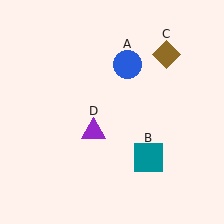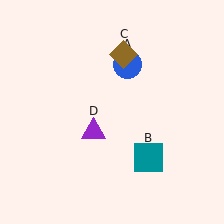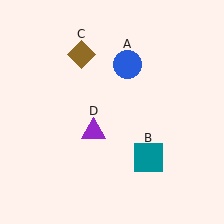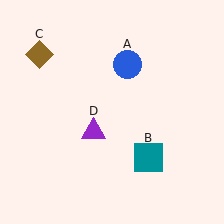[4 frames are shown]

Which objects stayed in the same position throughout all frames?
Blue circle (object A) and teal square (object B) and purple triangle (object D) remained stationary.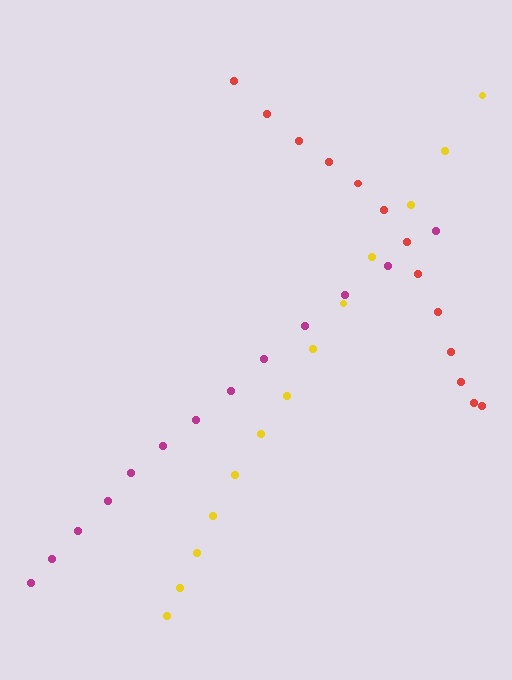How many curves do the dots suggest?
There are 3 distinct paths.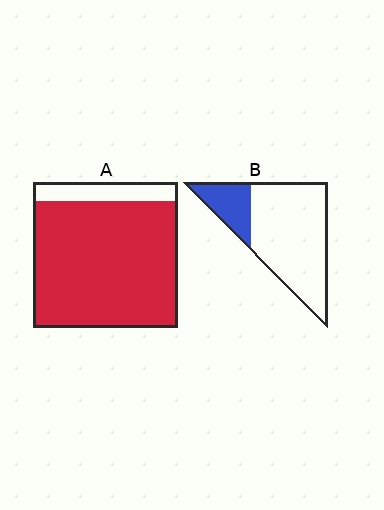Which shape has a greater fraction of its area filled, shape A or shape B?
Shape A.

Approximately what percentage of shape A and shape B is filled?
A is approximately 85% and B is approximately 20%.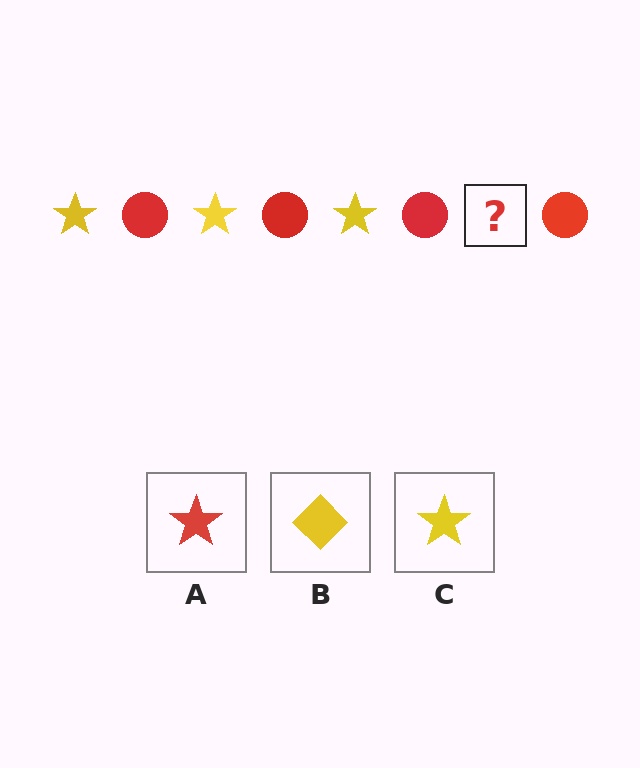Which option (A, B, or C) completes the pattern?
C.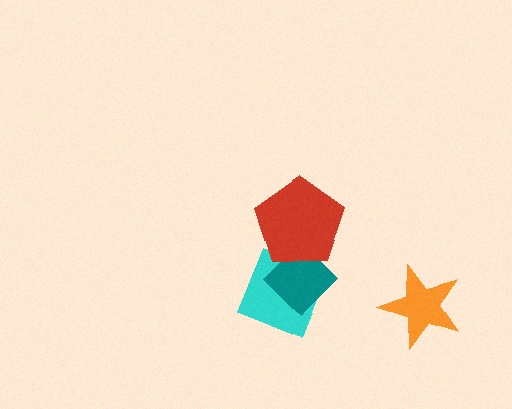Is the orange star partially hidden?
No, no other shape covers it.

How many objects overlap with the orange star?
0 objects overlap with the orange star.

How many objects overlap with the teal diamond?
2 objects overlap with the teal diamond.